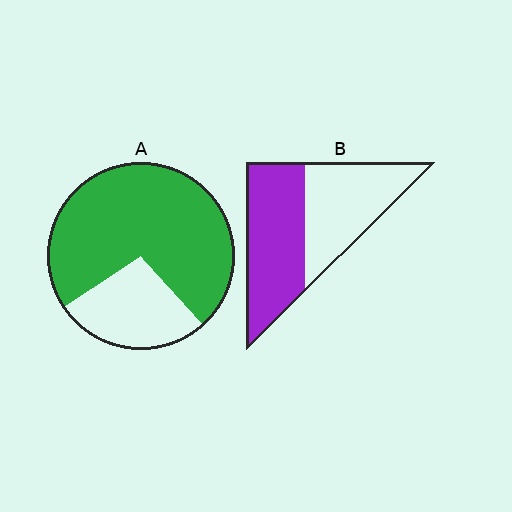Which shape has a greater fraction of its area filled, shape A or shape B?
Shape A.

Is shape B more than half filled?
Roughly half.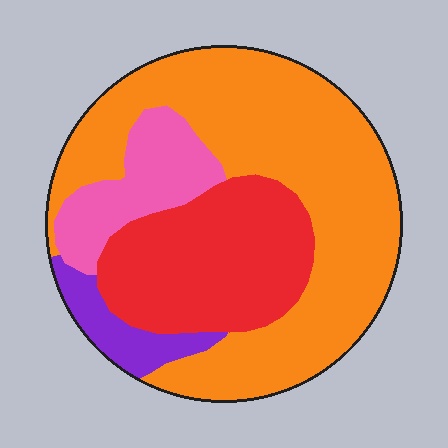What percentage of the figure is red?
Red takes up about one quarter (1/4) of the figure.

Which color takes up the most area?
Orange, at roughly 55%.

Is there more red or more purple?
Red.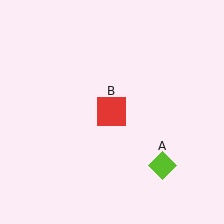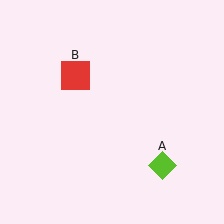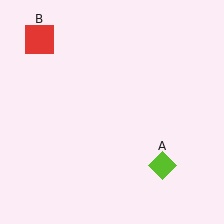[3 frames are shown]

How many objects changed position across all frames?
1 object changed position: red square (object B).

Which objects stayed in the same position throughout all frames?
Lime diamond (object A) remained stationary.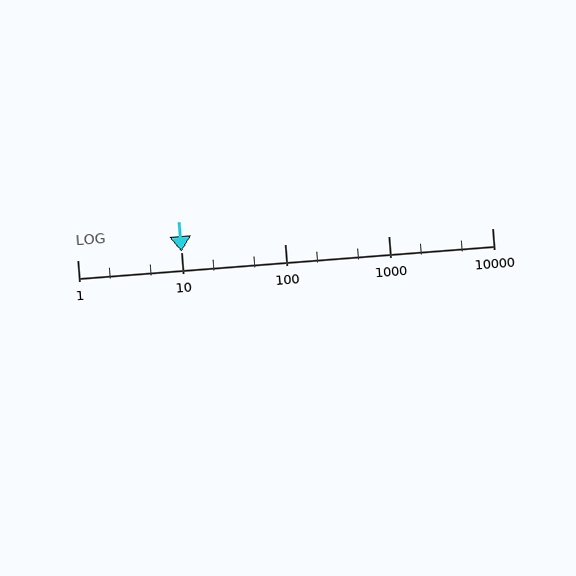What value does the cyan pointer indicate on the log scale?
The pointer indicates approximately 10.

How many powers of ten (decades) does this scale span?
The scale spans 4 decades, from 1 to 10000.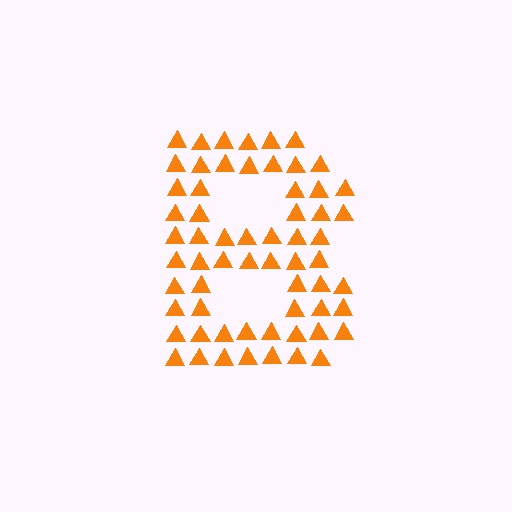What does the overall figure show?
The overall figure shows the letter B.